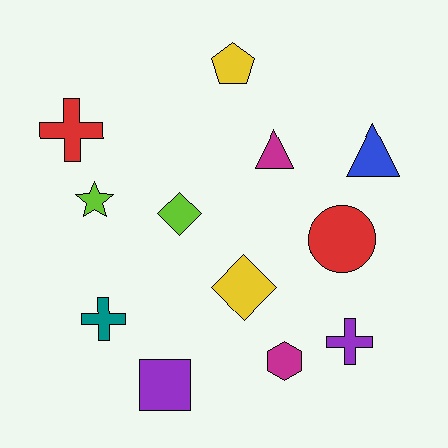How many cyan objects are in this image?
There are no cyan objects.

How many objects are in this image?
There are 12 objects.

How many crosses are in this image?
There are 3 crosses.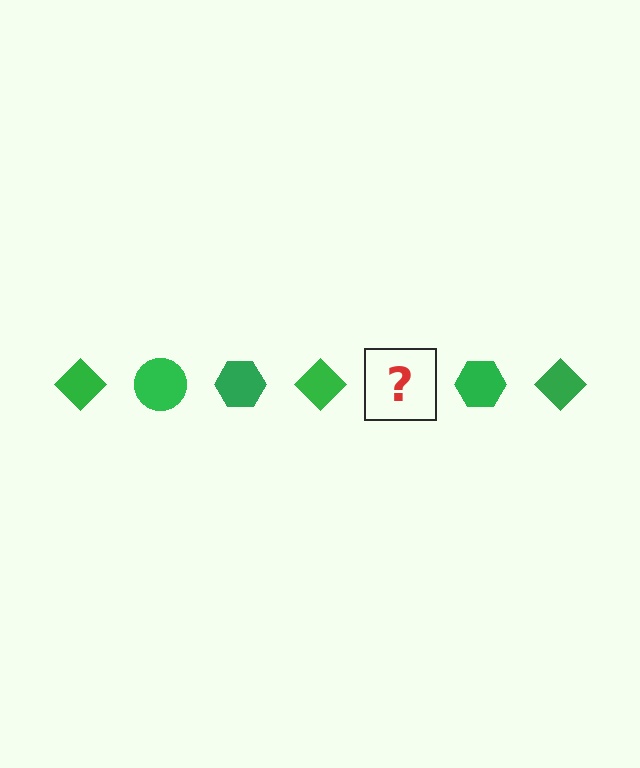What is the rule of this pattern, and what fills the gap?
The rule is that the pattern cycles through diamond, circle, hexagon shapes in green. The gap should be filled with a green circle.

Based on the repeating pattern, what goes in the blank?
The blank should be a green circle.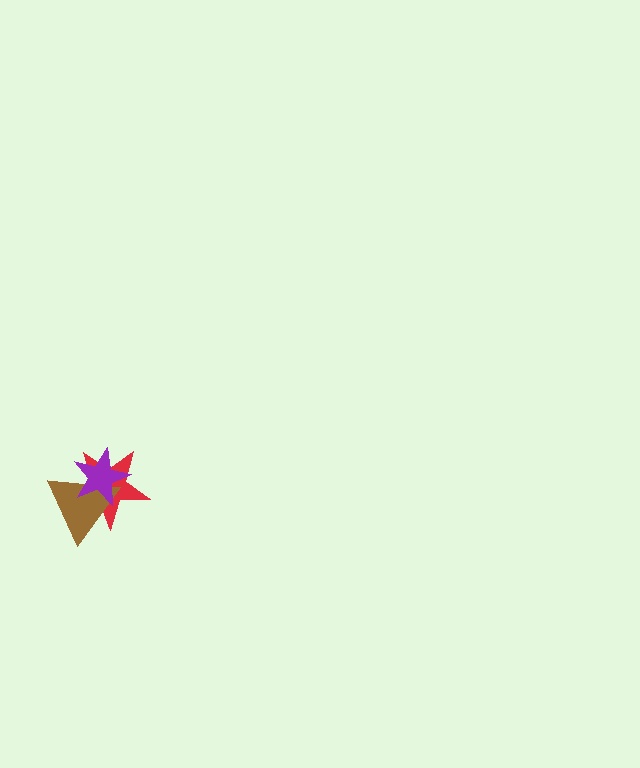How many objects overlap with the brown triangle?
2 objects overlap with the brown triangle.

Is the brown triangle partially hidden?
Yes, it is partially covered by another shape.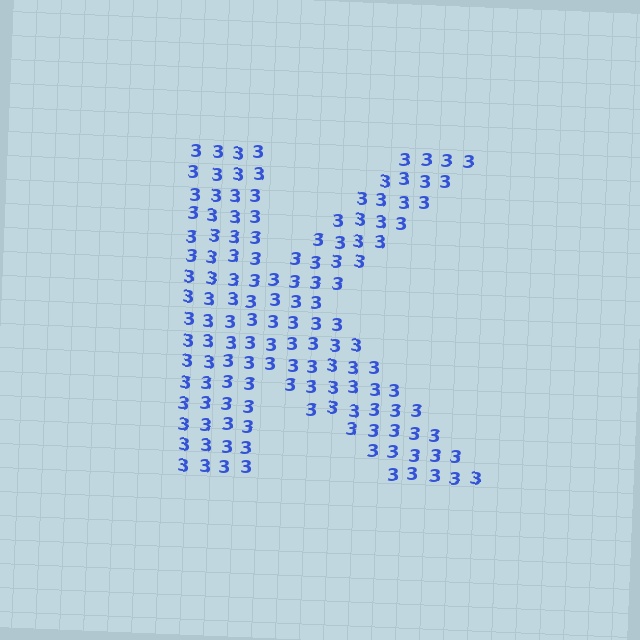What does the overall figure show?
The overall figure shows the letter K.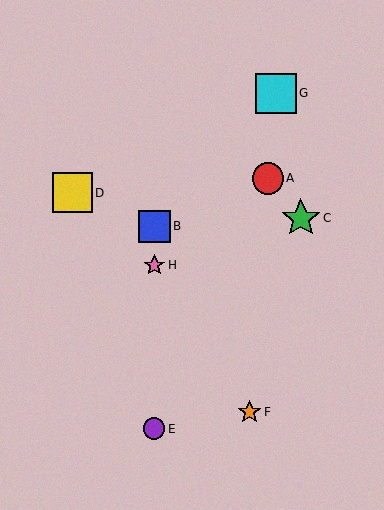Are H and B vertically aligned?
Yes, both are at x≈154.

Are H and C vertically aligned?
No, H is at x≈154 and C is at x≈301.